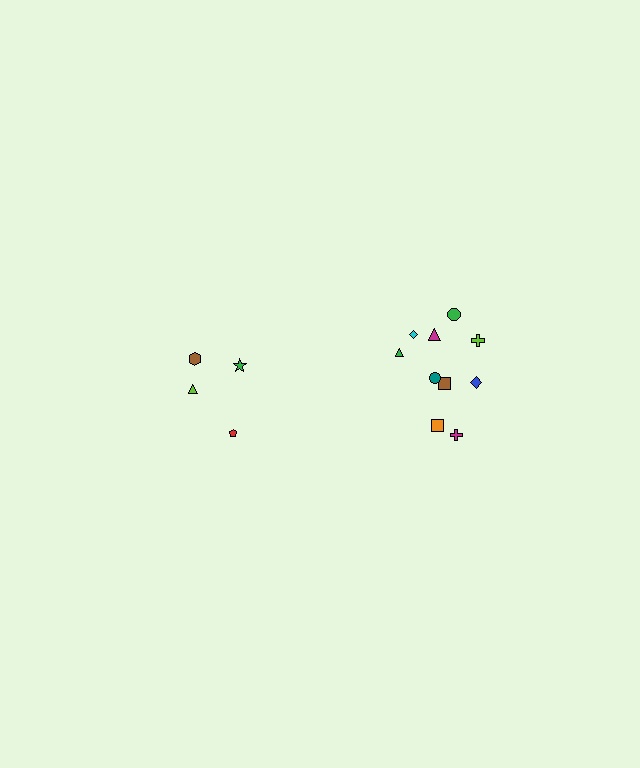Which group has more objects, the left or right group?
The right group.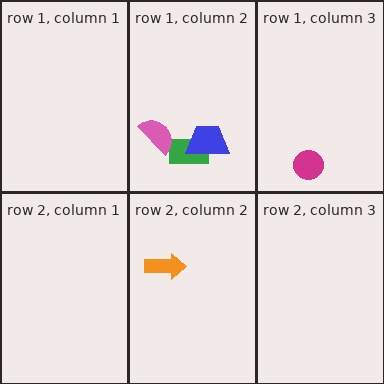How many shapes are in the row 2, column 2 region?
1.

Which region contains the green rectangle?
The row 1, column 2 region.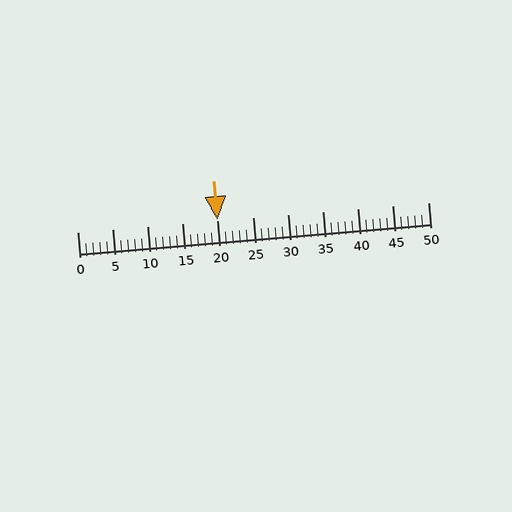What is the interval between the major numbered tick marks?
The major tick marks are spaced 5 units apart.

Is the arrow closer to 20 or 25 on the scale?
The arrow is closer to 20.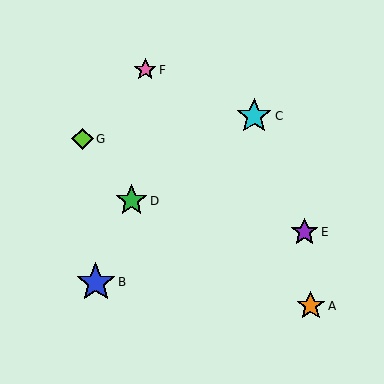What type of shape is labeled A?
Shape A is an orange star.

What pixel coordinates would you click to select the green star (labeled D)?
Click at (131, 201) to select the green star D.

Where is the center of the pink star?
The center of the pink star is at (145, 70).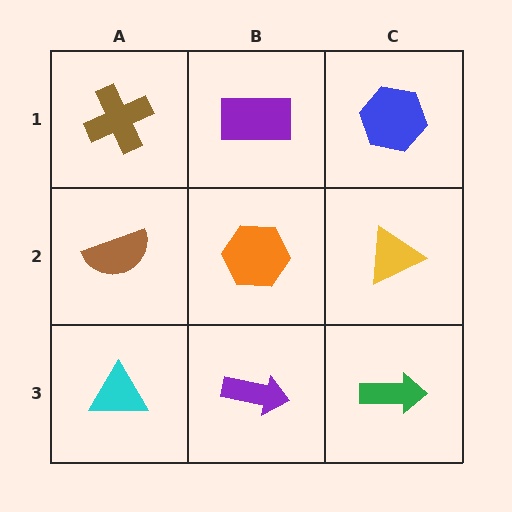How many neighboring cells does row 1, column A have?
2.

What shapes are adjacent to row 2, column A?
A brown cross (row 1, column A), a cyan triangle (row 3, column A), an orange hexagon (row 2, column B).